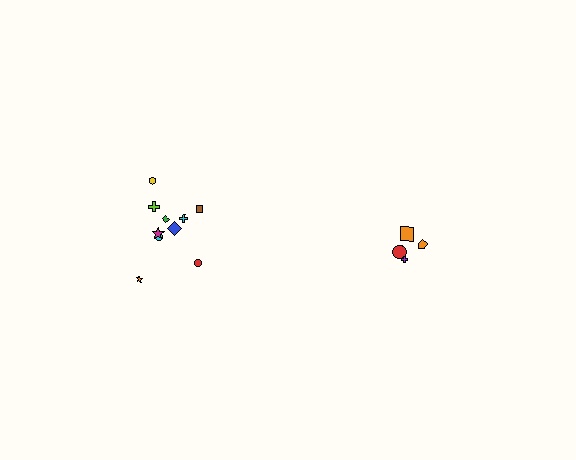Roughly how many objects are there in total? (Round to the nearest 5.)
Roughly 15 objects in total.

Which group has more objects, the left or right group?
The left group.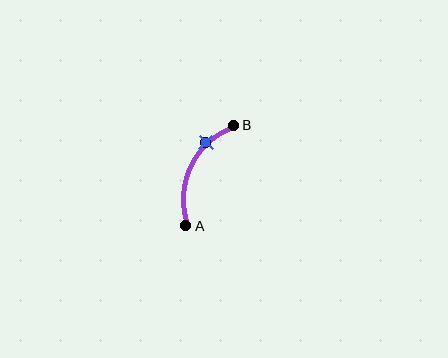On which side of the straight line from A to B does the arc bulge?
The arc bulges to the left of the straight line connecting A and B.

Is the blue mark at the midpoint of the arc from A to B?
No. The blue mark lies on the arc but is closer to endpoint B. The arc midpoint would be at the point on the curve equidistant along the arc from both A and B.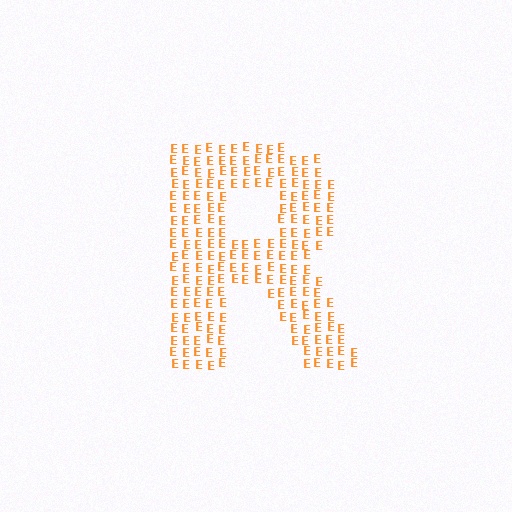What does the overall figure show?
The overall figure shows the letter R.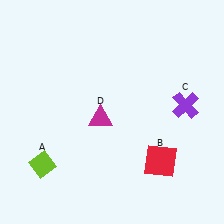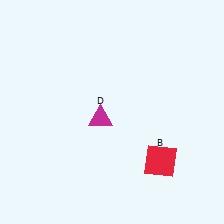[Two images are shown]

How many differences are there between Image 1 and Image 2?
There are 2 differences between the two images.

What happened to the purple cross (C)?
The purple cross (C) was removed in Image 2. It was in the top-right area of Image 1.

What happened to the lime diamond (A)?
The lime diamond (A) was removed in Image 2. It was in the bottom-left area of Image 1.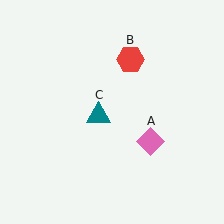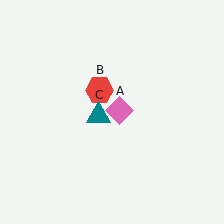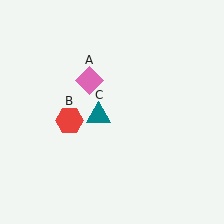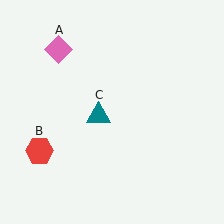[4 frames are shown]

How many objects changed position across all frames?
2 objects changed position: pink diamond (object A), red hexagon (object B).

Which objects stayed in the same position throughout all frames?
Teal triangle (object C) remained stationary.